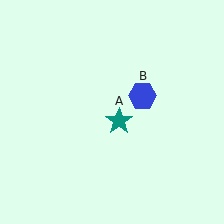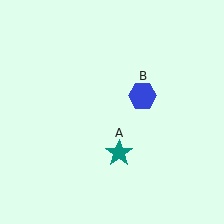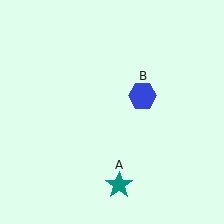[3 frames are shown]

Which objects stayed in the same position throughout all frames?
Blue hexagon (object B) remained stationary.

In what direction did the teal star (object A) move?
The teal star (object A) moved down.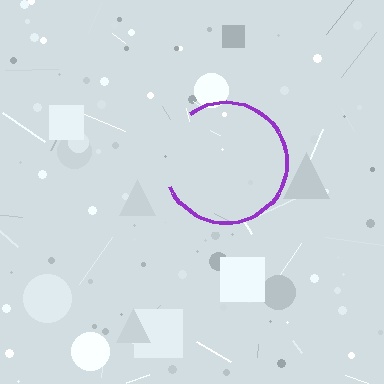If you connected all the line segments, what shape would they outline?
They would outline a circle.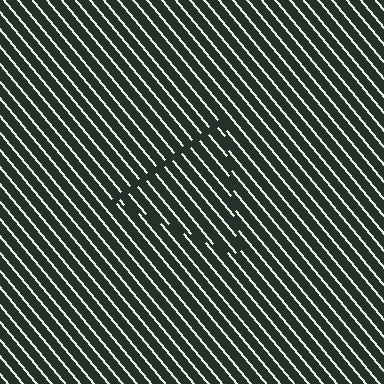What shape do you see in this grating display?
An illusory triangle. The interior of the shape contains the same grating, shifted by half a period — the contour is defined by the phase discontinuity where line-ends from the inner and outer gratings abut.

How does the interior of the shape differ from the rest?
The interior of the shape contains the same grating, shifted by half a period — the contour is defined by the phase discontinuity where line-ends from the inner and outer gratings abut.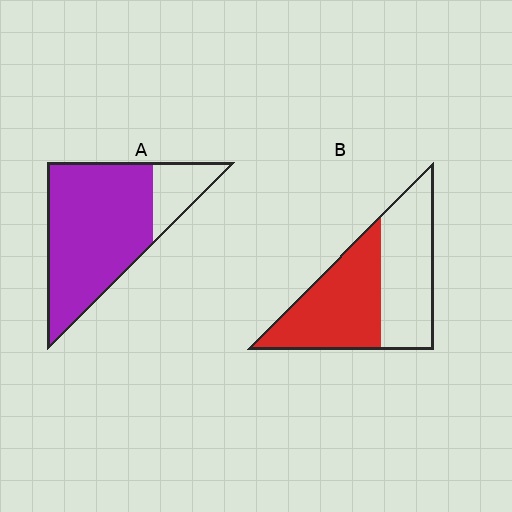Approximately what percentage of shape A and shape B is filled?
A is approximately 80% and B is approximately 50%.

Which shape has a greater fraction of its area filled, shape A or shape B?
Shape A.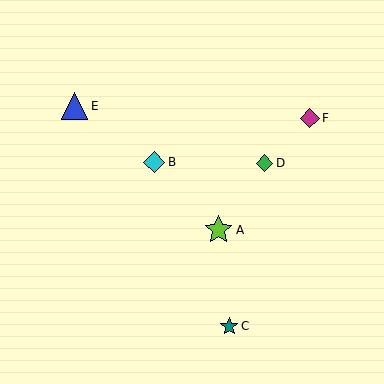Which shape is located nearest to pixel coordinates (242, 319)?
The teal star (labeled C) at (229, 326) is nearest to that location.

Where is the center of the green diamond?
The center of the green diamond is at (265, 163).